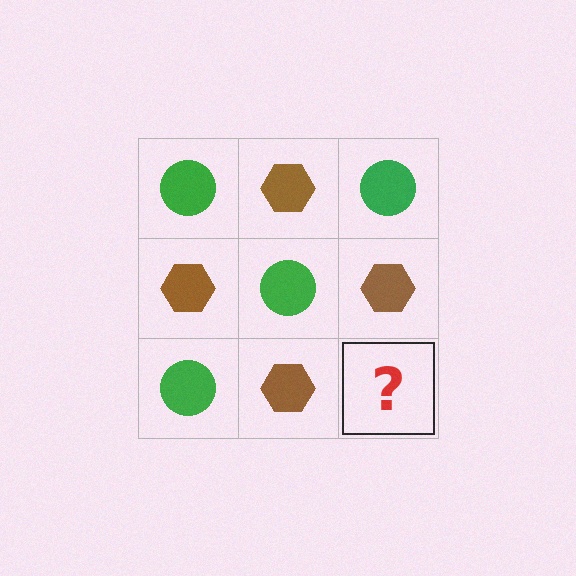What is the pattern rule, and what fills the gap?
The rule is that it alternates green circle and brown hexagon in a checkerboard pattern. The gap should be filled with a green circle.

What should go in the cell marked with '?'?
The missing cell should contain a green circle.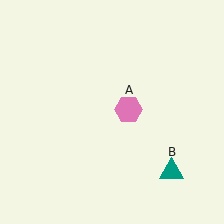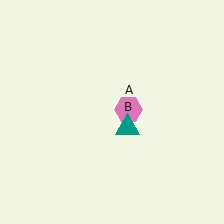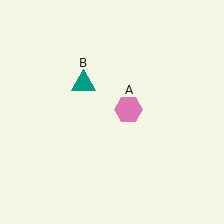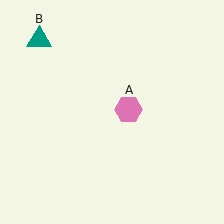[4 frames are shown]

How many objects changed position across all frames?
1 object changed position: teal triangle (object B).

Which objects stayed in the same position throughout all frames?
Pink hexagon (object A) remained stationary.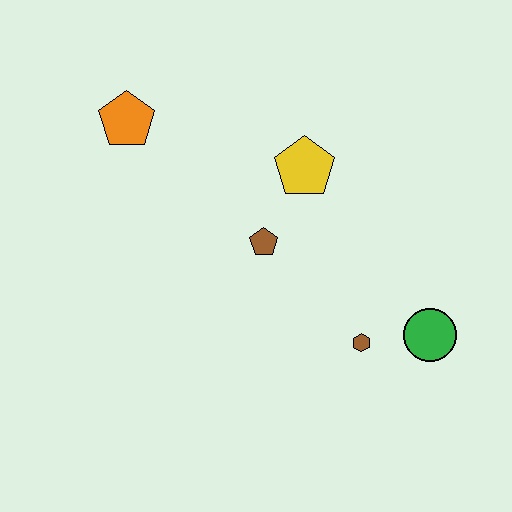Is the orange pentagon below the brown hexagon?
No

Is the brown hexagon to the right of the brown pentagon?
Yes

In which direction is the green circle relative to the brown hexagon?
The green circle is to the right of the brown hexagon.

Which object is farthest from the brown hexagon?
The orange pentagon is farthest from the brown hexagon.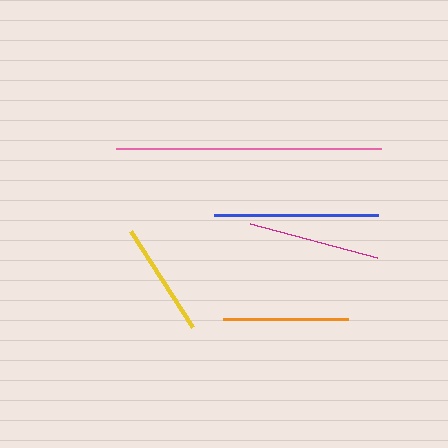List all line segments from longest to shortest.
From longest to shortest: pink, blue, magenta, orange, yellow.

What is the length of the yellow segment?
The yellow segment is approximately 114 pixels long.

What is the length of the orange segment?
The orange segment is approximately 125 pixels long.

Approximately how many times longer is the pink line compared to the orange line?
The pink line is approximately 2.1 times the length of the orange line.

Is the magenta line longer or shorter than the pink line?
The pink line is longer than the magenta line.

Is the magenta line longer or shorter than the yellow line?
The magenta line is longer than the yellow line.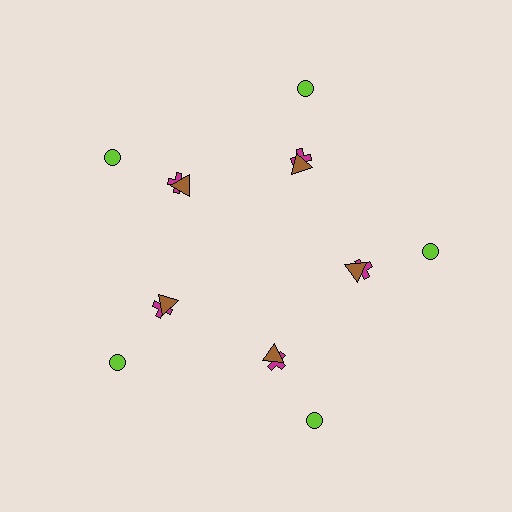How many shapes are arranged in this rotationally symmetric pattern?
There are 15 shapes, arranged in 5 groups of 3.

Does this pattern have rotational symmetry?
Yes, this pattern has 5-fold rotational symmetry. It looks the same after rotating 72 degrees around the center.